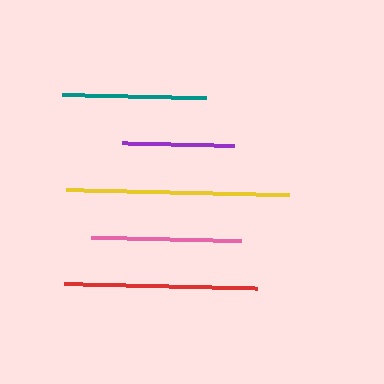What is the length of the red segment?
The red segment is approximately 194 pixels long.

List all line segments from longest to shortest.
From longest to shortest: yellow, red, pink, teal, purple.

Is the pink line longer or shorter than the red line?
The red line is longer than the pink line.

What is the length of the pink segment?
The pink segment is approximately 150 pixels long.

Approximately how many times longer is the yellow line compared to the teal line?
The yellow line is approximately 1.6 times the length of the teal line.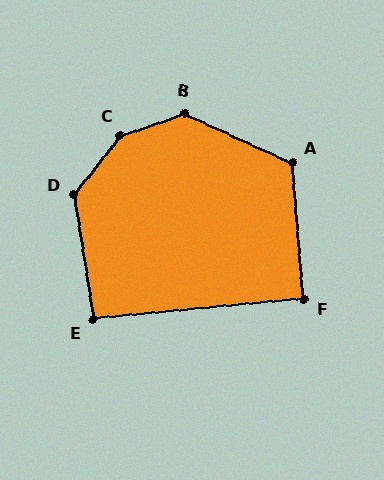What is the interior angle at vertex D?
Approximately 133 degrees (obtuse).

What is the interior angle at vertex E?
Approximately 93 degrees (approximately right).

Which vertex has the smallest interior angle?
F, at approximately 91 degrees.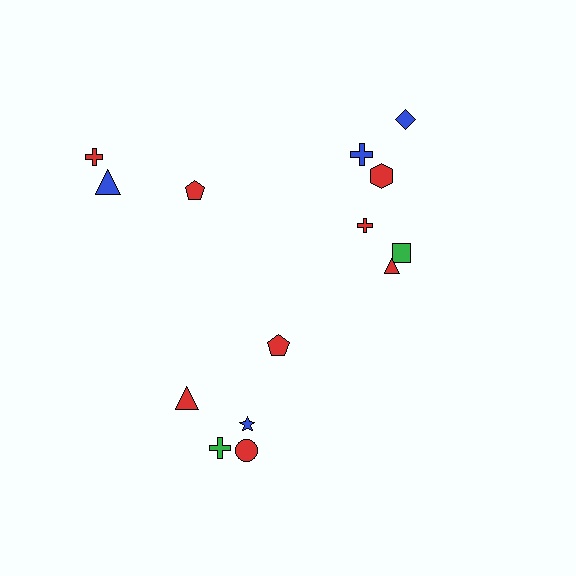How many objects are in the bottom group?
There are 5 objects.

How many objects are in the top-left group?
There are 3 objects.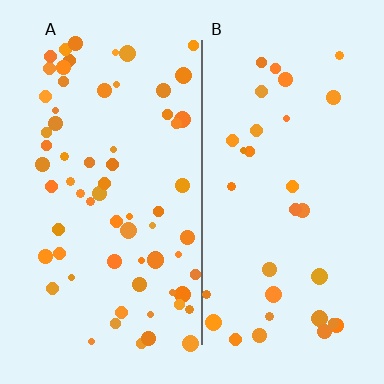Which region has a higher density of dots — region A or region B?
A (the left).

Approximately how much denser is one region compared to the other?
Approximately 2.1× — region A over region B.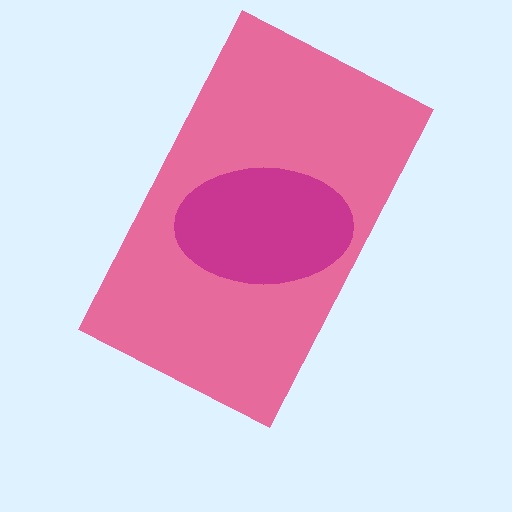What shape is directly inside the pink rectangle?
The magenta ellipse.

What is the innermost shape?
The magenta ellipse.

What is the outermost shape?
The pink rectangle.